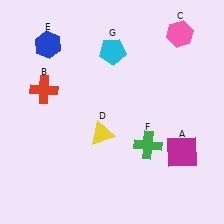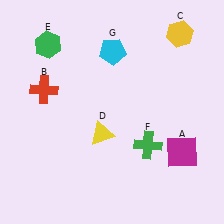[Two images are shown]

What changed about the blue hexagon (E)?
In Image 1, E is blue. In Image 2, it changed to green.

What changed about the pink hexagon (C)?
In Image 1, C is pink. In Image 2, it changed to yellow.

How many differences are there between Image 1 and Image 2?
There are 2 differences between the two images.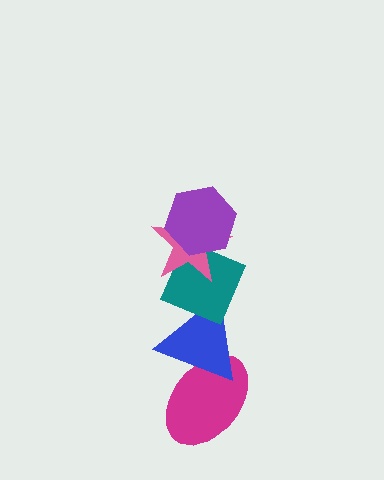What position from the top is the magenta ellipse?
The magenta ellipse is 5th from the top.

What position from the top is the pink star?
The pink star is 2nd from the top.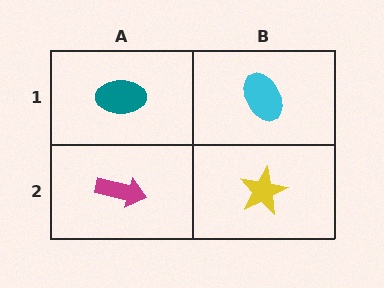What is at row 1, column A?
A teal ellipse.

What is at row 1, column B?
A cyan ellipse.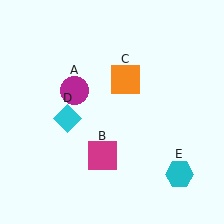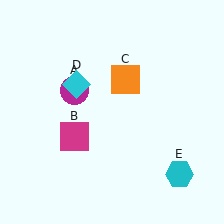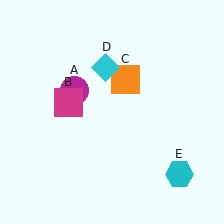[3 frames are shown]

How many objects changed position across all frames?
2 objects changed position: magenta square (object B), cyan diamond (object D).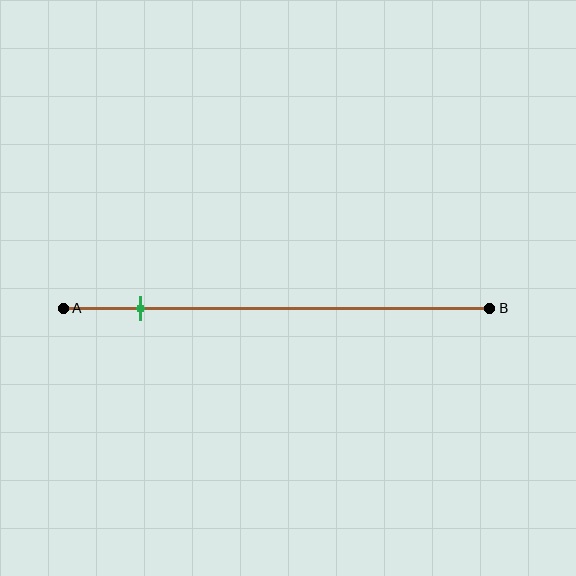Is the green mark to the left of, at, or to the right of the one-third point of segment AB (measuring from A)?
The green mark is to the left of the one-third point of segment AB.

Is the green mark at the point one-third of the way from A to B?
No, the mark is at about 20% from A, not at the 33% one-third point.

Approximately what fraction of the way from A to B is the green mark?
The green mark is approximately 20% of the way from A to B.